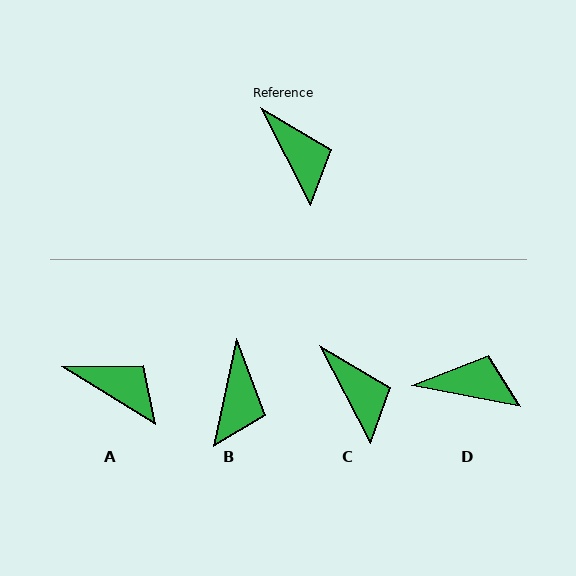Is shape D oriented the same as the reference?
No, it is off by about 52 degrees.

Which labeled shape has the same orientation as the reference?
C.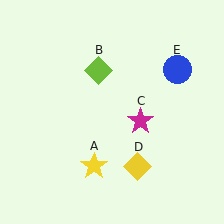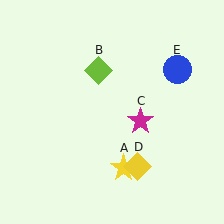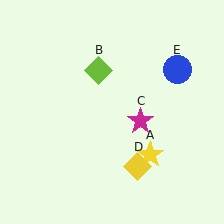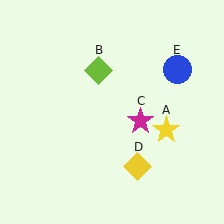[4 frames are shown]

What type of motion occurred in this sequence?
The yellow star (object A) rotated counterclockwise around the center of the scene.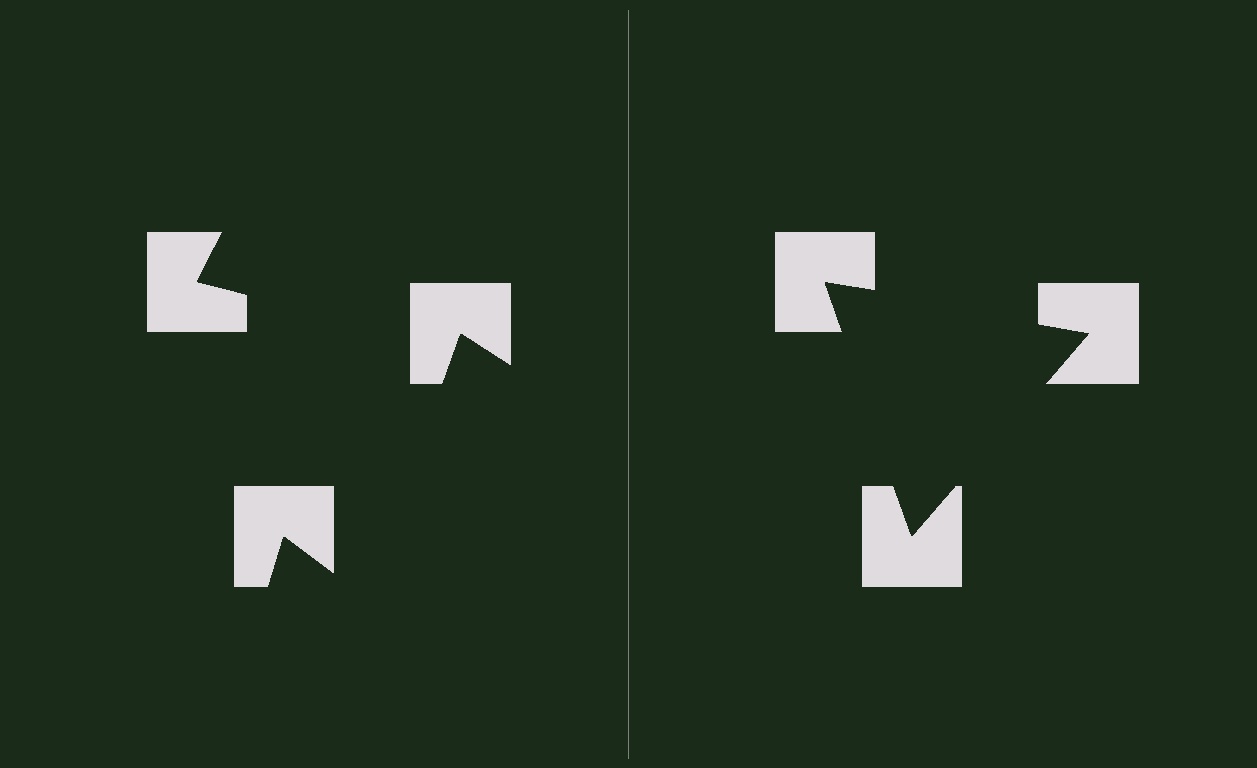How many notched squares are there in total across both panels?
6 — 3 on each side.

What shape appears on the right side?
An illusory triangle.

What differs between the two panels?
The notched squares are positioned identically on both sides; only the wedge orientations differ. On the right they align to a triangle; on the left they are misaligned.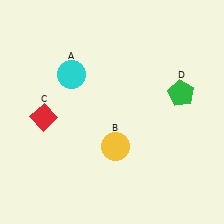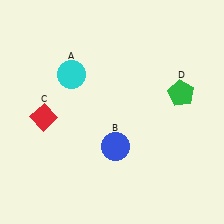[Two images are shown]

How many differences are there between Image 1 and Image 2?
There is 1 difference between the two images.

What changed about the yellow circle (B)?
In Image 1, B is yellow. In Image 2, it changed to blue.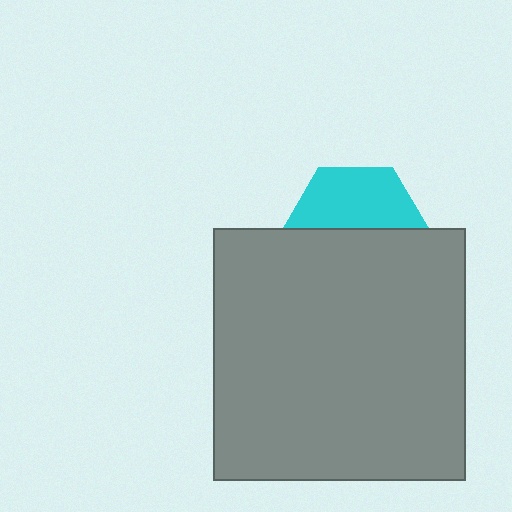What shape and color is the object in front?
The object in front is a gray square.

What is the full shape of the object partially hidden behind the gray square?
The partially hidden object is a cyan hexagon.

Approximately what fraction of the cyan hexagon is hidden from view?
Roughly 55% of the cyan hexagon is hidden behind the gray square.